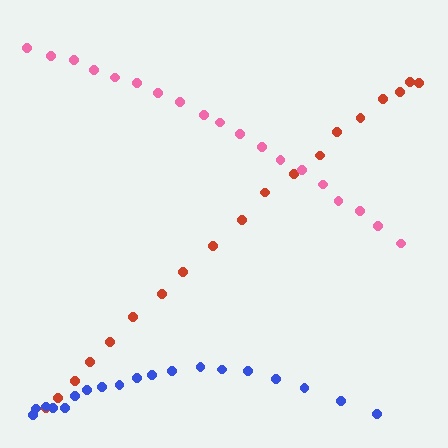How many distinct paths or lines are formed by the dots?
There are 3 distinct paths.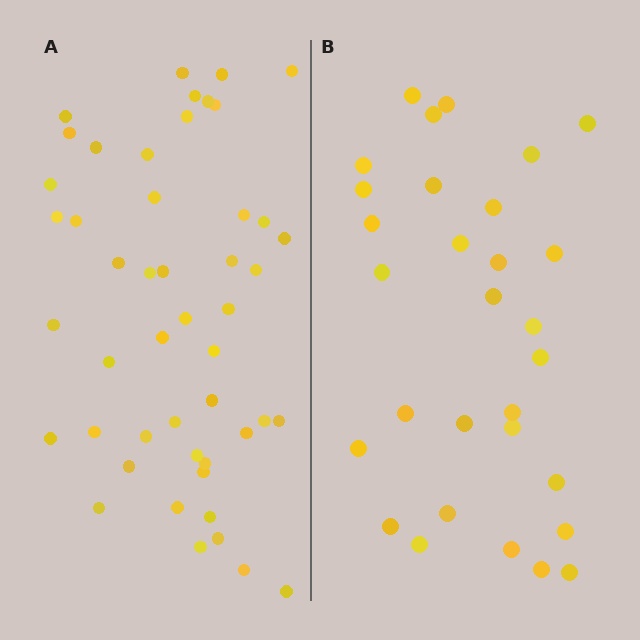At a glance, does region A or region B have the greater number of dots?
Region A (the left region) has more dots.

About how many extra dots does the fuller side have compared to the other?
Region A has approximately 20 more dots than region B.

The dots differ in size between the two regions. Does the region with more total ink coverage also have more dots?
No. Region B has more total ink coverage because its dots are larger, but region A actually contains more individual dots. Total area can be misleading — the number of items is what matters here.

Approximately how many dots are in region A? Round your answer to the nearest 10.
About 50 dots. (The exact count is 48, which rounds to 50.)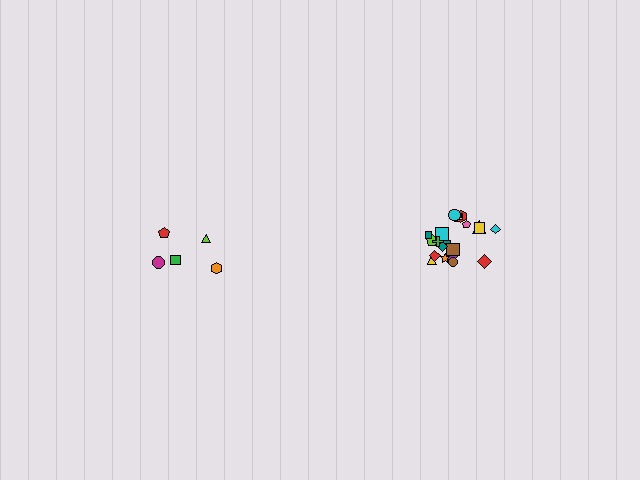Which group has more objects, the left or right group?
The right group.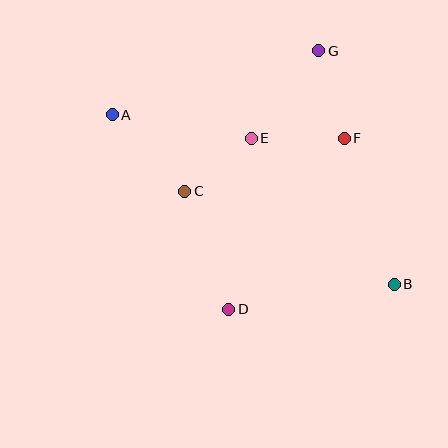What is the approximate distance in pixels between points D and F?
The distance between D and F is approximately 207 pixels.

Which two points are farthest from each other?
Points A and B are farthest from each other.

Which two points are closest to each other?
Points C and E are closest to each other.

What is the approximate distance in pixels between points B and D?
The distance between B and D is approximately 168 pixels.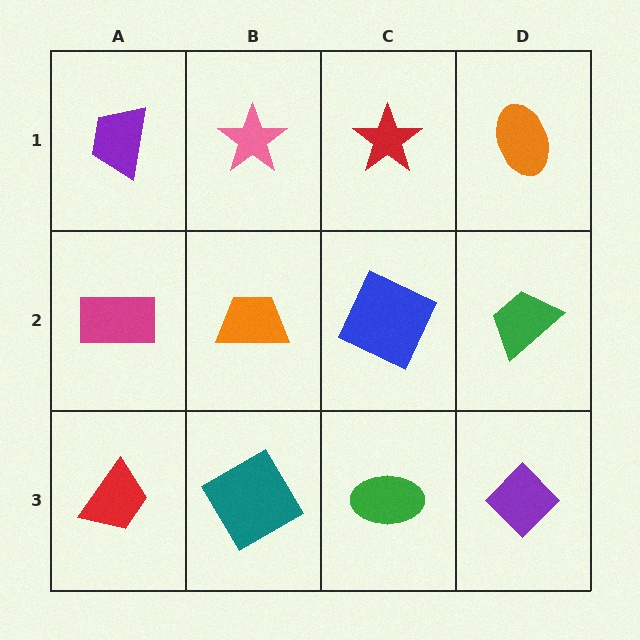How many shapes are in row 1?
4 shapes.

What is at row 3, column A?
A red trapezoid.